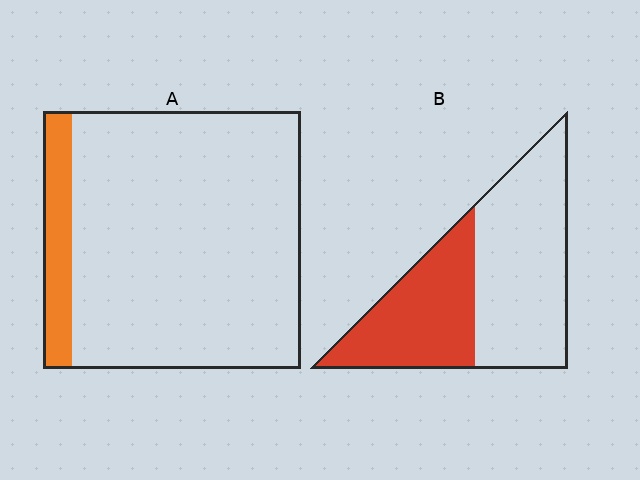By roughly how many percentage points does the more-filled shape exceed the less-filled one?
By roughly 30 percentage points (B over A).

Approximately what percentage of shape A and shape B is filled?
A is approximately 10% and B is approximately 40%.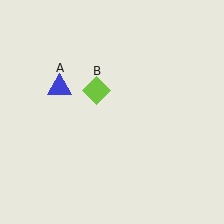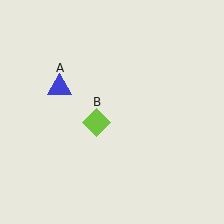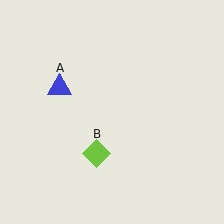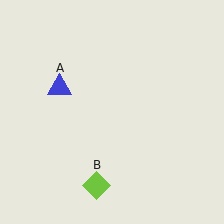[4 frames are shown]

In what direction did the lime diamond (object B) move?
The lime diamond (object B) moved down.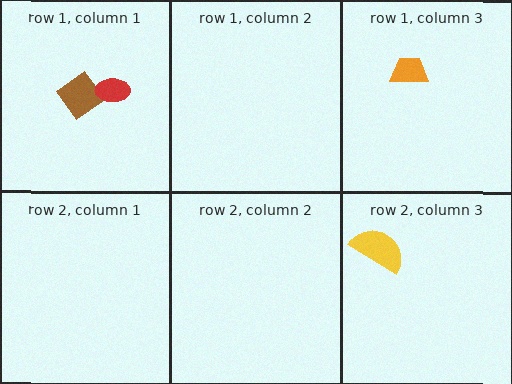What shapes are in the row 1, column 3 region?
The orange trapezoid.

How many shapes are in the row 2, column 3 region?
1.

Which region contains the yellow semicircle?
The row 2, column 3 region.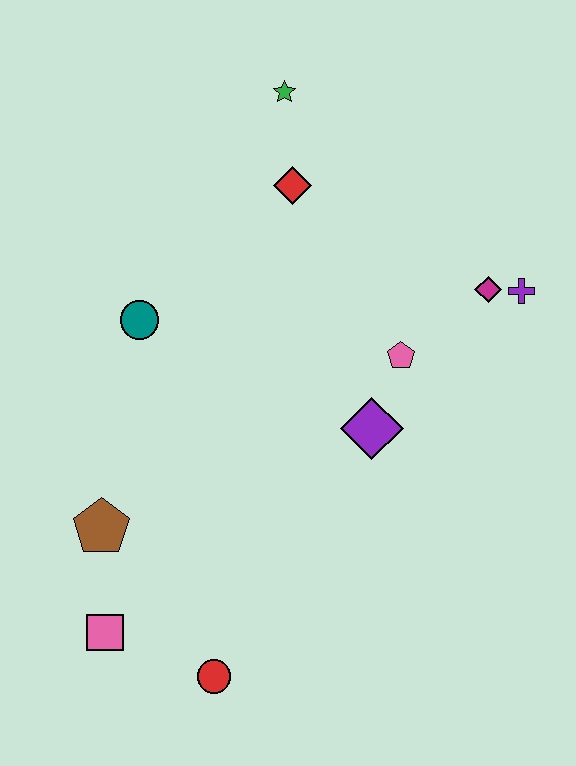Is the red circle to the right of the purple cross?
No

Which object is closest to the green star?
The red diamond is closest to the green star.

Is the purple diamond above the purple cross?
No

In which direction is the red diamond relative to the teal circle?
The red diamond is to the right of the teal circle.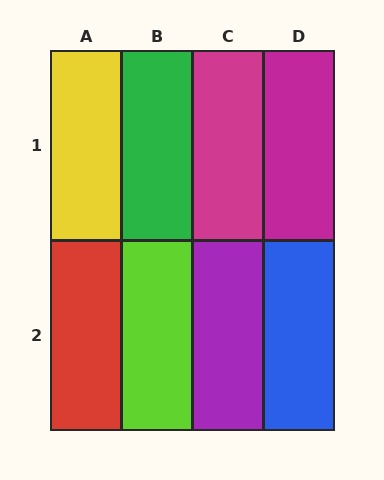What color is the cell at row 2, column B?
Lime.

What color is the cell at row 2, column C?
Purple.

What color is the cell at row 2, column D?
Blue.